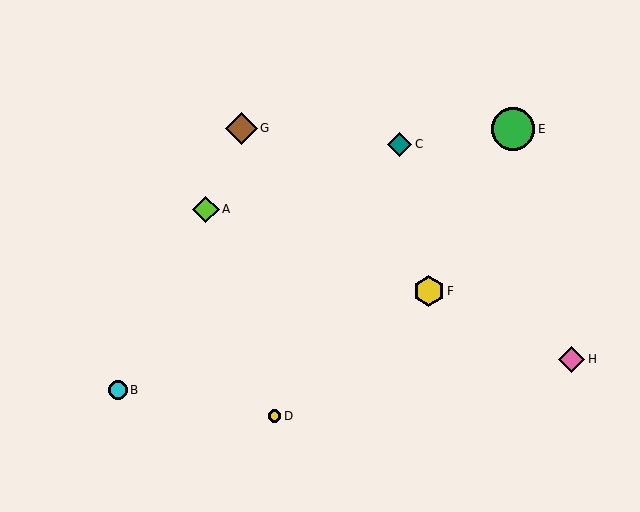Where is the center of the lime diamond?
The center of the lime diamond is at (206, 209).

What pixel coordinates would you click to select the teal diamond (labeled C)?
Click at (400, 144) to select the teal diamond C.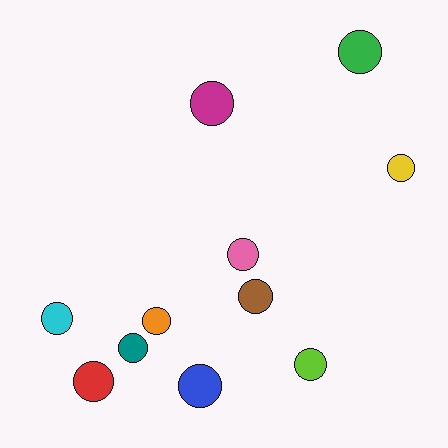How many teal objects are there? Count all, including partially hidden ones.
There is 1 teal object.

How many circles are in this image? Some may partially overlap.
There are 11 circles.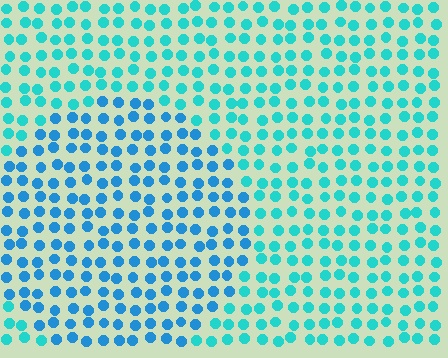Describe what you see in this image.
The image is filled with small cyan elements in a uniform arrangement. A circle-shaped region is visible where the elements are tinted to a slightly different hue, forming a subtle color boundary.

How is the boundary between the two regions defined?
The boundary is defined purely by a slight shift in hue (about 27 degrees). Spacing, size, and orientation are identical on both sides.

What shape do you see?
I see a circle.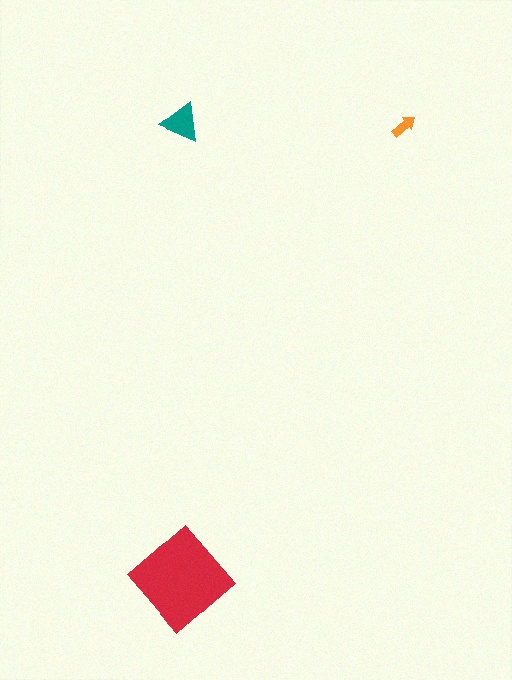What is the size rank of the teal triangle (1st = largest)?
2nd.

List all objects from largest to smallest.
The red diamond, the teal triangle, the orange arrow.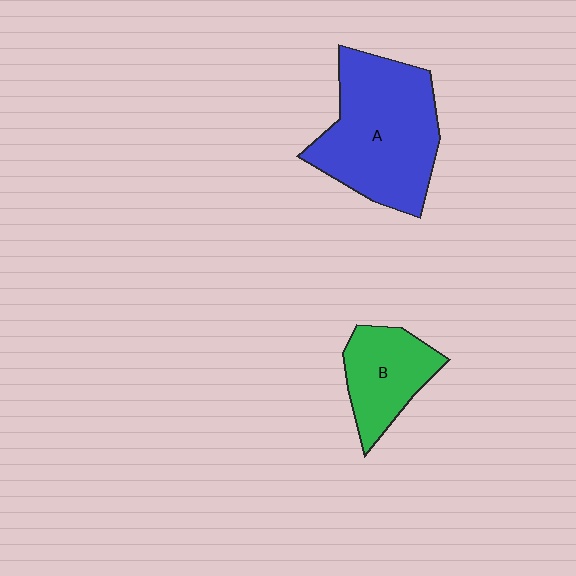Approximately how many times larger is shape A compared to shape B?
Approximately 2.0 times.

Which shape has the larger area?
Shape A (blue).